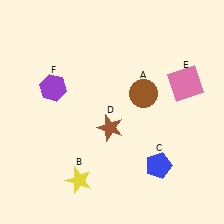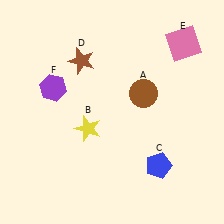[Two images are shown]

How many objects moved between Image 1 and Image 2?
3 objects moved between the two images.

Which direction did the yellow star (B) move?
The yellow star (B) moved up.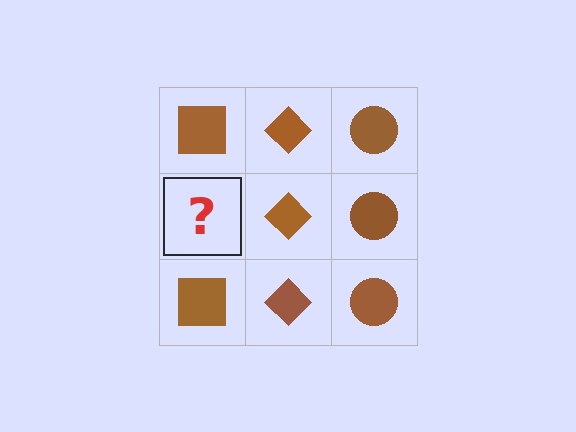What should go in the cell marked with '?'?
The missing cell should contain a brown square.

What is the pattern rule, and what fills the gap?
The rule is that each column has a consistent shape. The gap should be filled with a brown square.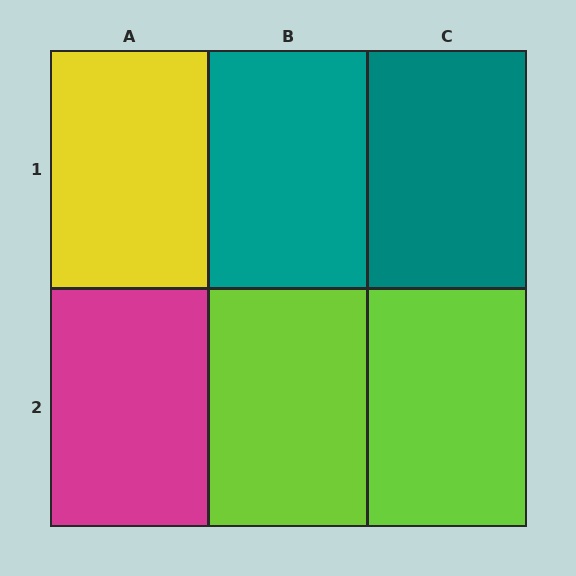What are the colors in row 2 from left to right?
Magenta, lime, lime.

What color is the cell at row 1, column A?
Yellow.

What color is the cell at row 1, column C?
Teal.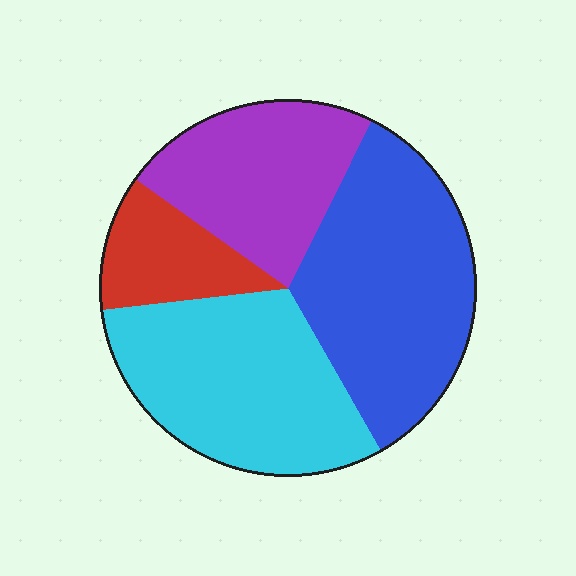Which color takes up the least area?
Red, at roughly 10%.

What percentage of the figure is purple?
Purple takes up about one quarter (1/4) of the figure.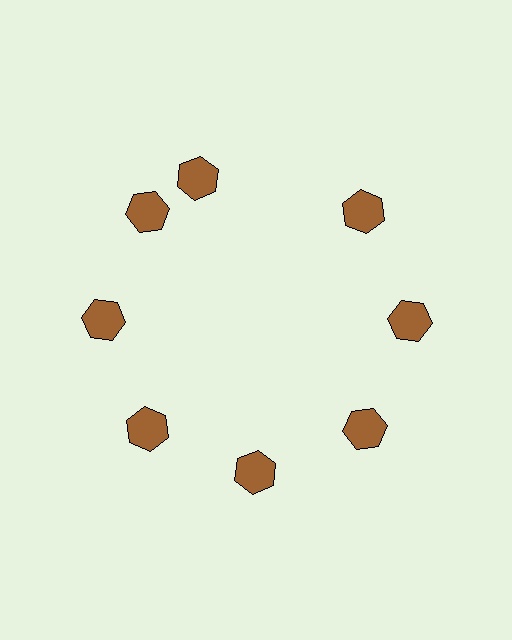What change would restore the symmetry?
The symmetry would be restored by rotating it back into even spacing with its neighbors so that all 8 hexagons sit at equal angles and equal distance from the center.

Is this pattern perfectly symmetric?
No. The 8 brown hexagons are arranged in a ring, but one element near the 12 o'clock position is rotated out of alignment along the ring, breaking the 8-fold rotational symmetry.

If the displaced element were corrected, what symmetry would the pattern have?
It would have 8-fold rotational symmetry — the pattern would map onto itself every 45 degrees.